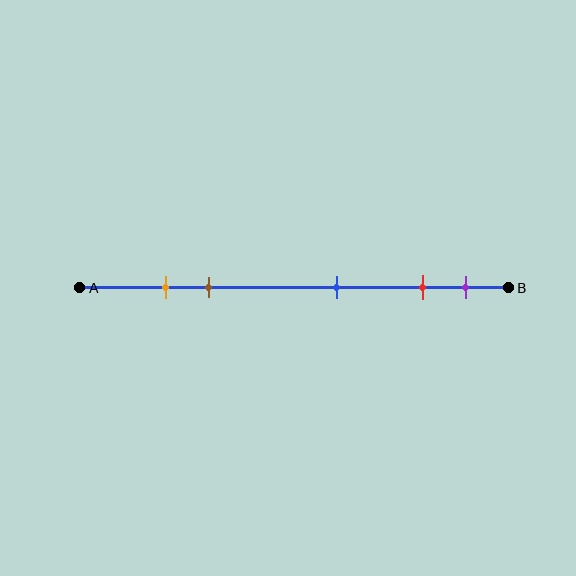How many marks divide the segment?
There are 5 marks dividing the segment.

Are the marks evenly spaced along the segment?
No, the marks are not evenly spaced.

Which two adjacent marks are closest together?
The orange and brown marks are the closest adjacent pair.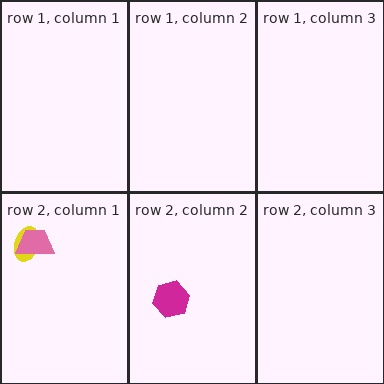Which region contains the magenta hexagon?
The row 2, column 2 region.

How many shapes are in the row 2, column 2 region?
1.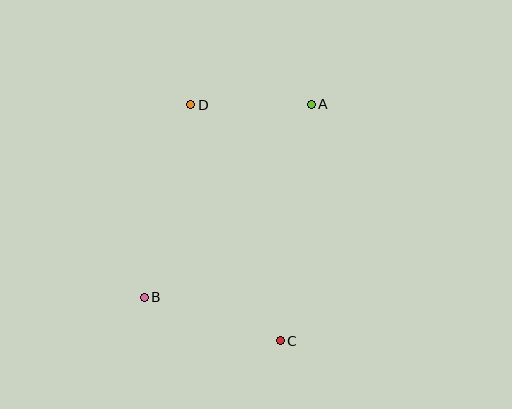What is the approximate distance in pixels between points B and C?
The distance between B and C is approximately 143 pixels.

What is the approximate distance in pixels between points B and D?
The distance between B and D is approximately 198 pixels.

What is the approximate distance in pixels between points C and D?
The distance between C and D is approximately 252 pixels.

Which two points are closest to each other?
Points A and D are closest to each other.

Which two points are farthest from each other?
Points A and B are farthest from each other.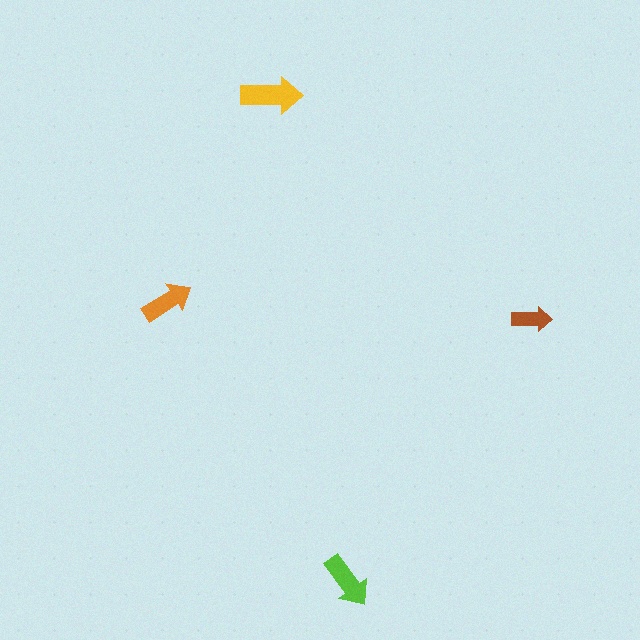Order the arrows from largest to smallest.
the yellow one, the lime one, the orange one, the brown one.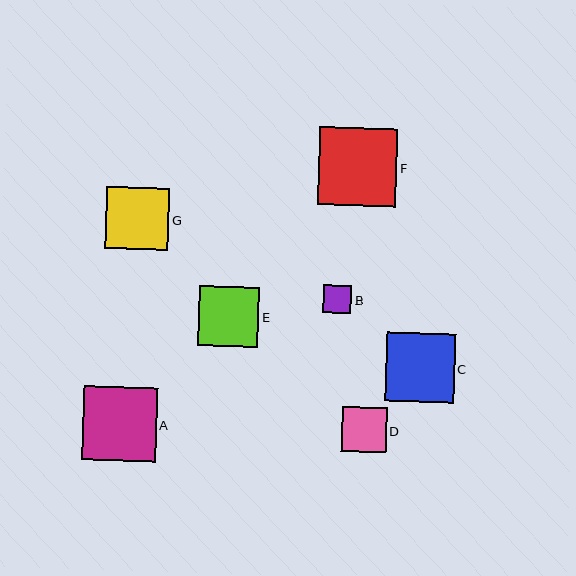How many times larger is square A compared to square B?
Square A is approximately 2.6 times the size of square B.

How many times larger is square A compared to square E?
Square A is approximately 1.2 times the size of square E.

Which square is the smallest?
Square B is the smallest with a size of approximately 29 pixels.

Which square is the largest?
Square F is the largest with a size of approximately 78 pixels.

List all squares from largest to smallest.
From largest to smallest: F, A, C, G, E, D, B.